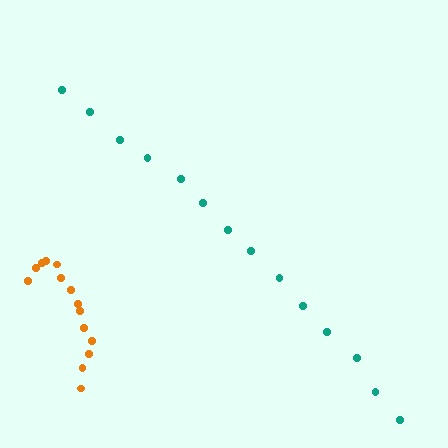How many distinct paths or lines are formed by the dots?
There are 2 distinct paths.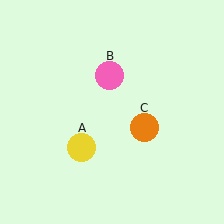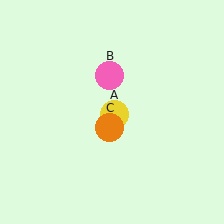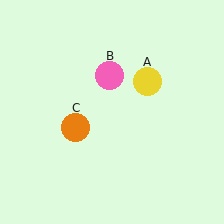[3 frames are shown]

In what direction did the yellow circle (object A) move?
The yellow circle (object A) moved up and to the right.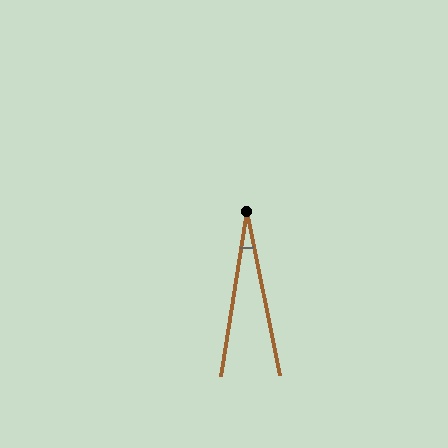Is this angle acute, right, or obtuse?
It is acute.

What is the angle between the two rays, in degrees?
Approximately 20 degrees.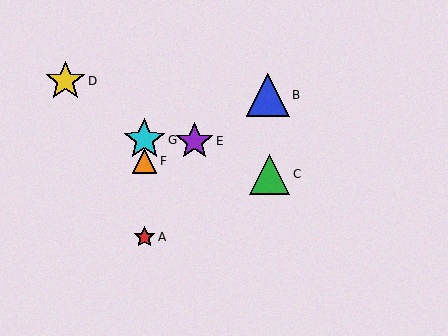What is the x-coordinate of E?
Object E is at x≈195.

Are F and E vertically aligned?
No, F is at x≈144 and E is at x≈195.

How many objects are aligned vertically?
3 objects (A, F, G) are aligned vertically.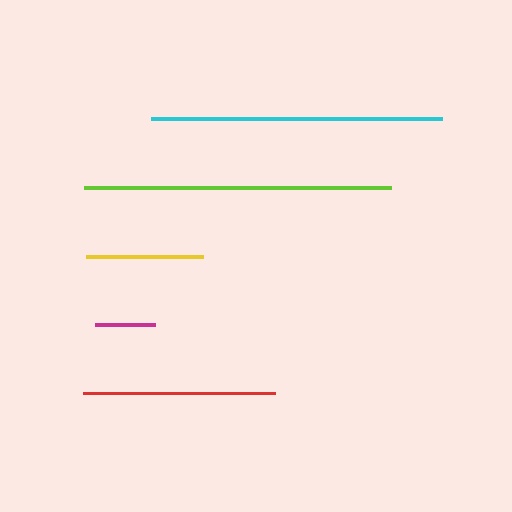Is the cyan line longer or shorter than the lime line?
The lime line is longer than the cyan line.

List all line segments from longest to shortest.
From longest to shortest: lime, cyan, red, yellow, magenta.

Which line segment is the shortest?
The magenta line is the shortest at approximately 60 pixels.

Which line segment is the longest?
The lime line is the longest at approximately 307 pixels.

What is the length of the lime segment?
The lime segment is approximately 307 pixels long.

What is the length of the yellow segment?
The yellow segment is approximately 117 pixels long.